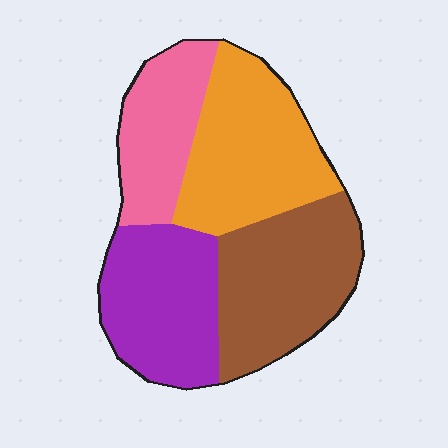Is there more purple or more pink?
Purple.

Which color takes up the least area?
Pink, at roughly 20%.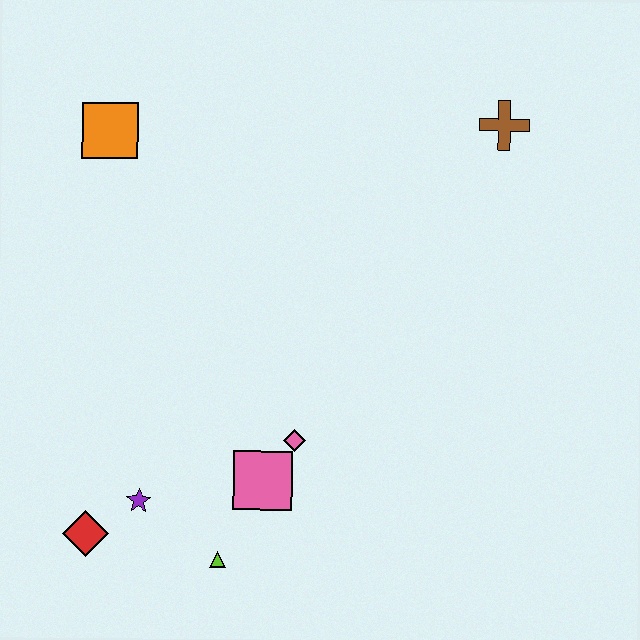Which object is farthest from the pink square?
The brown cross is farthest from the pink square.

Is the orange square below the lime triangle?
No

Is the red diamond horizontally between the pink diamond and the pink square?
No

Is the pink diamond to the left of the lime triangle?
No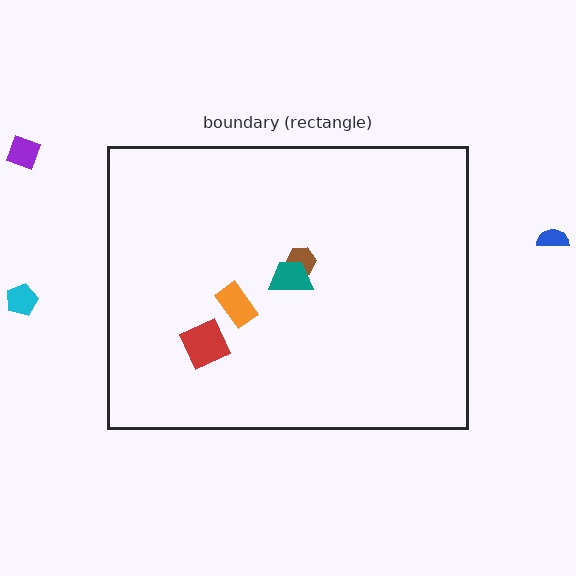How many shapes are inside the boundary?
4 inside, 3 outside.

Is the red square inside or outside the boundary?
Inside.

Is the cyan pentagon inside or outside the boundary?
Outside.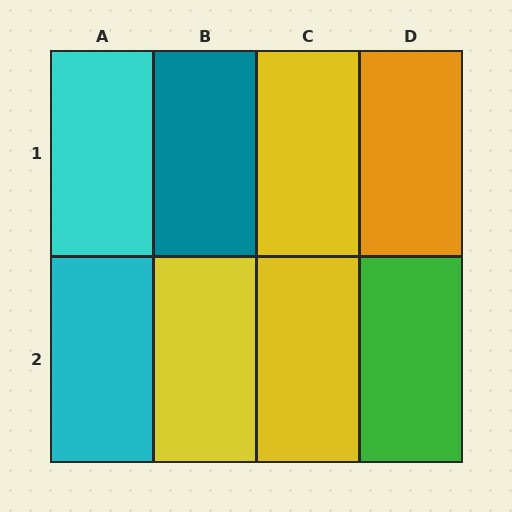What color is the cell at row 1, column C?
Yellow.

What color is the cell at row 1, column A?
Cyan.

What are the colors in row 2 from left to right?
Cyan, yellow, yellow, green.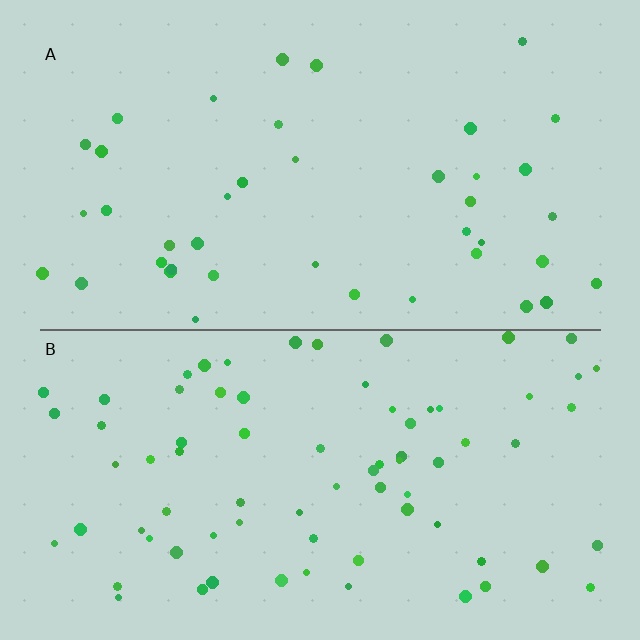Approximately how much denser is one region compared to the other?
Approximately 1.8× — region B over region A.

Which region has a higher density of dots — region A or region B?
B (the bottom).